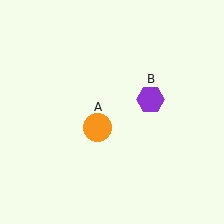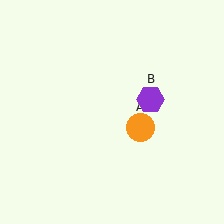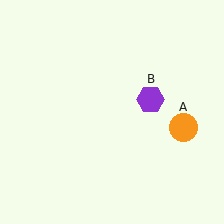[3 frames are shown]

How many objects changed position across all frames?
1 object changed position: orange circle (object A).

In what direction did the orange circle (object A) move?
The orange circle (object A) moved right.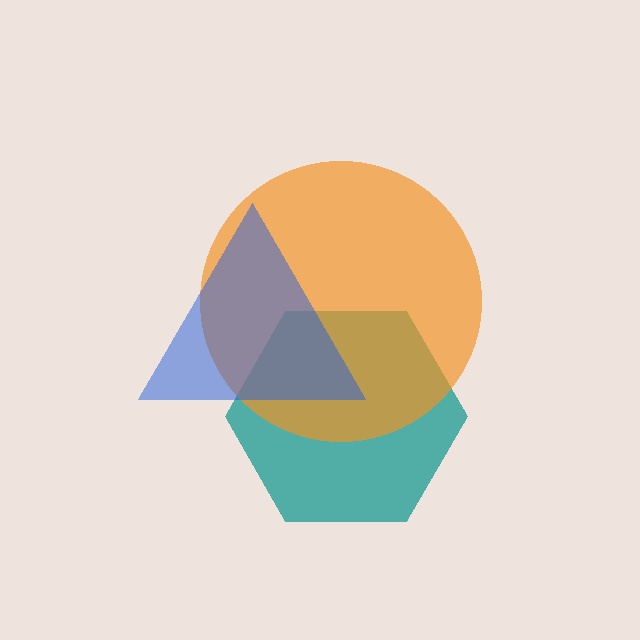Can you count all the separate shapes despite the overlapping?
Yes, there are 3 separate shapes.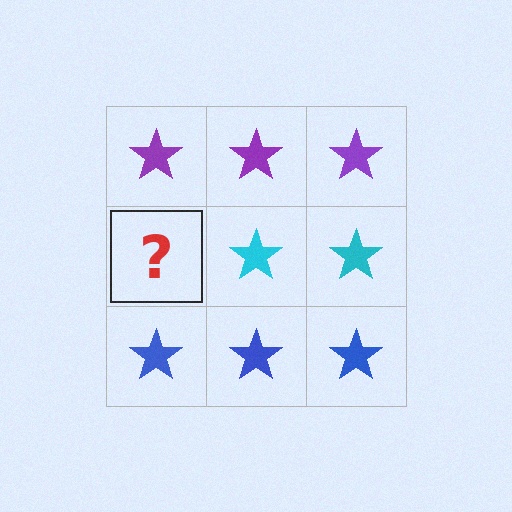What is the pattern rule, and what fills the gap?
The rule is that each row has a consistent color. The gap should be filled with a cyan star.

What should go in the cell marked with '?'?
The missing cell should contain a cyan star.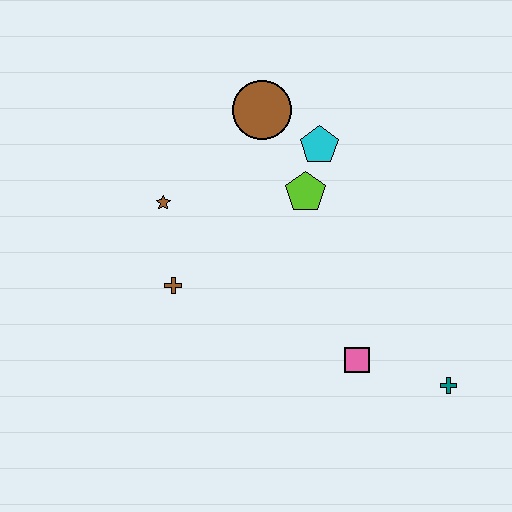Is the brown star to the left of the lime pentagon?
Yes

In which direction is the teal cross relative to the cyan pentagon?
The teal cross is below the cyan pentagon.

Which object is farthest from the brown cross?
The teal cross is farthest from the brown cross.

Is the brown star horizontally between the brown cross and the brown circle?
No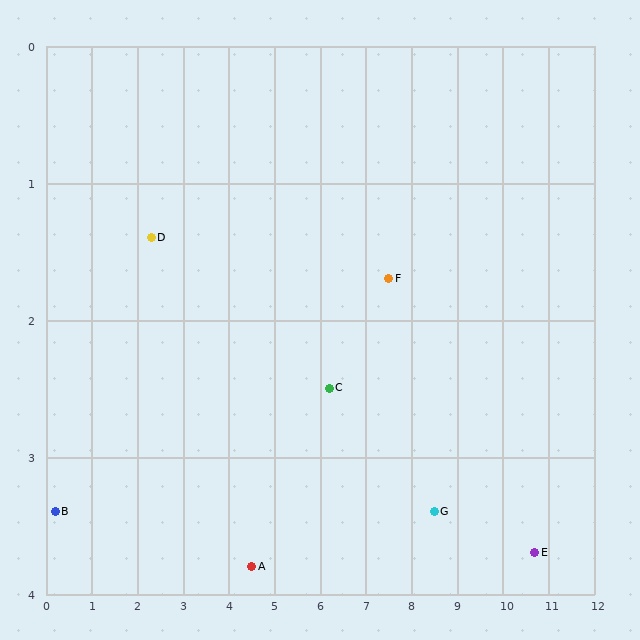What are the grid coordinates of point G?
Point G is at approximately (8.5, 3.4).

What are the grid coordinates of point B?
Point B is at approximately (0.2, 3.4).